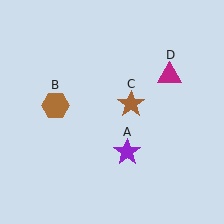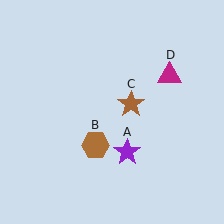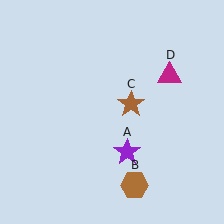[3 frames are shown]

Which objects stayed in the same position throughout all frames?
Purple star (object A) and brown star (object C) and magenta triangle (object D) remained stationary.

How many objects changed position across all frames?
1 object changed position: brown hexagon (object B).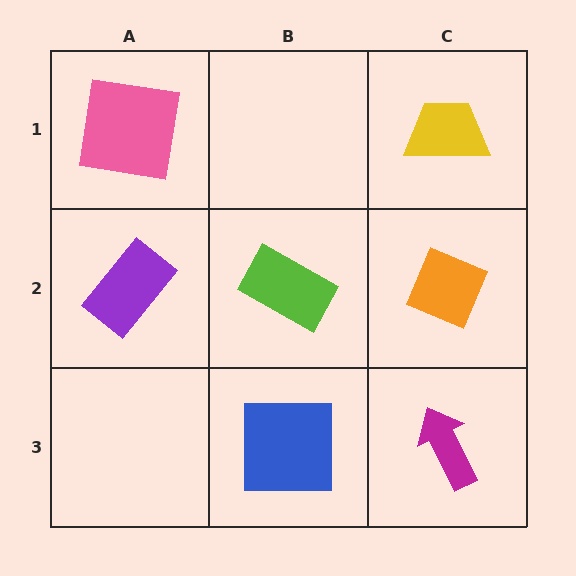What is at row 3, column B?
A blue square.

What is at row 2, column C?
An orange diamond.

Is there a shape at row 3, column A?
No, that cell is empty.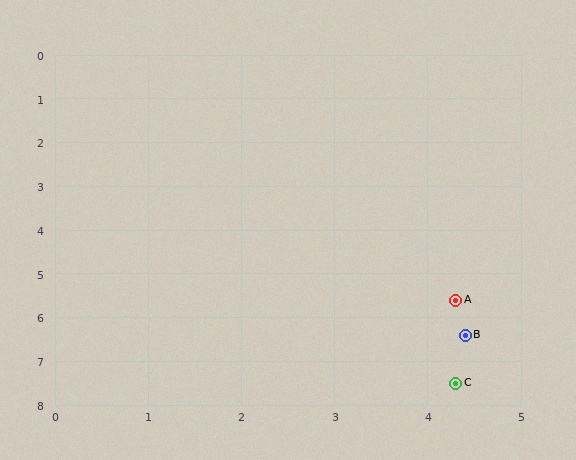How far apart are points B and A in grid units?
Points B and A are about 0.8 grid units apart.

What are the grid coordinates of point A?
Point A is at approximately (4.3, 5.6).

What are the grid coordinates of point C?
Point C is at approximately (4.3, 7.5).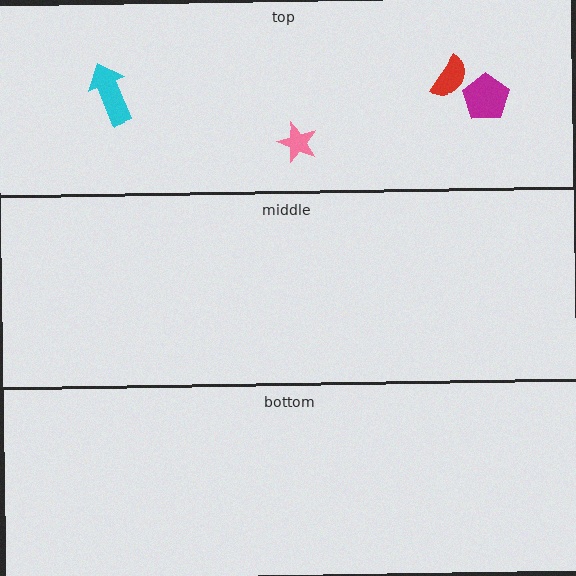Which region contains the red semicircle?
The top region.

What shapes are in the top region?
The red semicircle, the cyan arrow, the magenta pentagon, the pink star.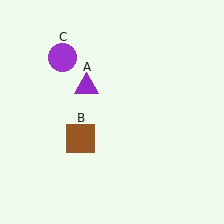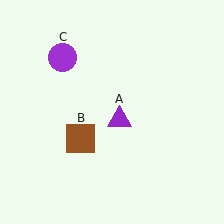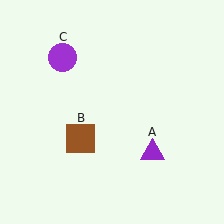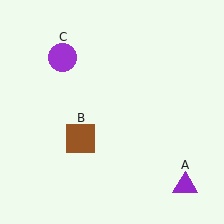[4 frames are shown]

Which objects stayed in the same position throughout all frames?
Brown square (object B) and purple circle (object C) remained stationary.